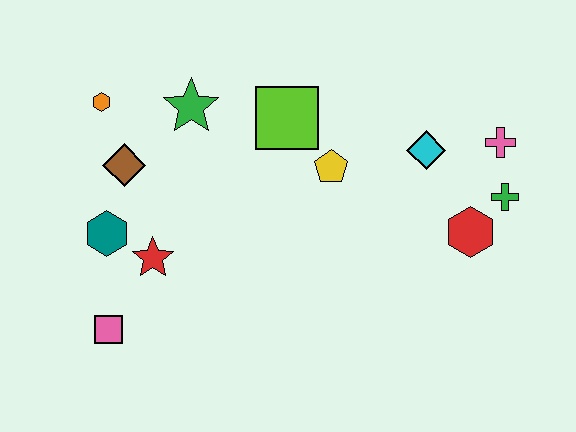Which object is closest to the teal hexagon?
The red star is closest to the teal hexagon.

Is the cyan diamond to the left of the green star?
No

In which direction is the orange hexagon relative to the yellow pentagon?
The orange hexagon is to the left of the yellow pentagon.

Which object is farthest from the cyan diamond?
The pink square is farthest from the cyan diamond.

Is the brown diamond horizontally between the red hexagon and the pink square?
Yes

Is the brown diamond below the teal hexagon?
No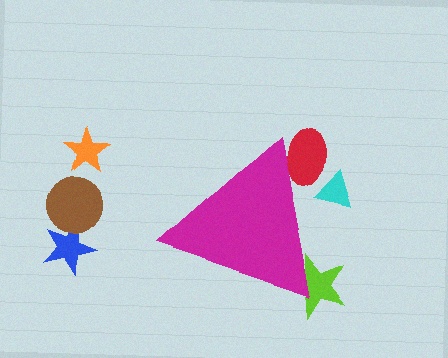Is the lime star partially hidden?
Yes, the lime star is partially hidden behind the magenta triangle.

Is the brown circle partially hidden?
No, the brown circle is fully visible.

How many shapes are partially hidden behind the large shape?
3 shapes are partially hidden.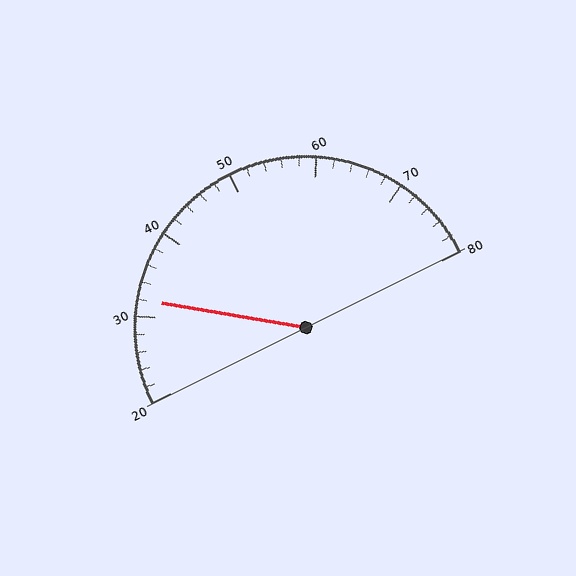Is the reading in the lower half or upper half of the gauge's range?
The reading is in the lower half of the range (20 to 80).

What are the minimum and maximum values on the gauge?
The gauge ranges from 20 to 80.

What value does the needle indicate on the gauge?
The needle indicates approximately 32.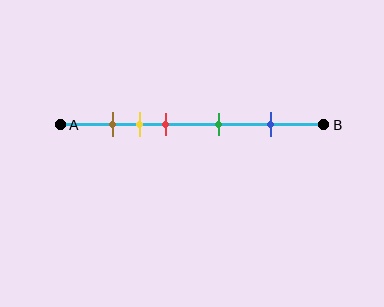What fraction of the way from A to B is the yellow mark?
The yellow mark is approximately 30% (0.3) of the way from A to B.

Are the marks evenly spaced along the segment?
No, the marks are not evenly spaced.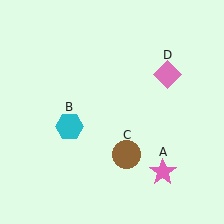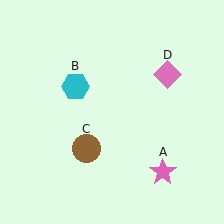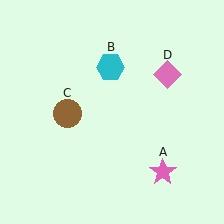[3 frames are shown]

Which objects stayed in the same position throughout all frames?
Pink star (object A) and pink diamond (object D) remained stationary.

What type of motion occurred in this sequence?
The cyan hexagon (object B), brown circle (object C) rotated clockwise around the center of the scene.